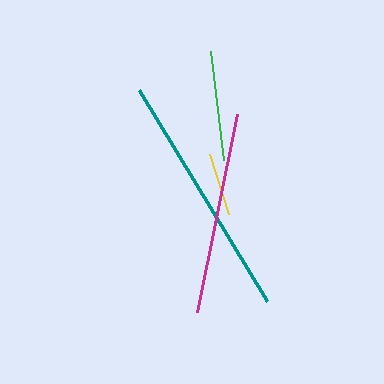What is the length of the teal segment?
The teal segment is approximately 246 pixels long.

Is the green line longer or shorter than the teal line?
The teal line is longer than the green line.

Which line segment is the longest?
The teal line is the longest at approximately 246 pixels.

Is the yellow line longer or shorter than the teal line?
The teal line is longer than the yellow line.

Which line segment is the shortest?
The yellow line is the shortest at approximately 63 pixels.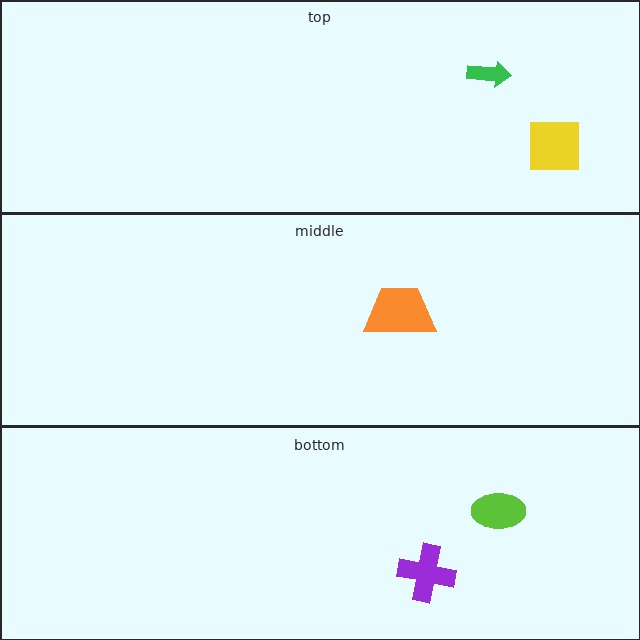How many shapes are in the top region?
2.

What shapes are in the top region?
The yellow square, the green arrow.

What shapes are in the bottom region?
The purple cross, the lime ellipse.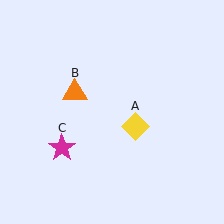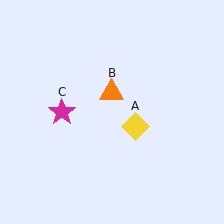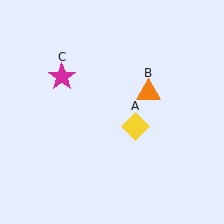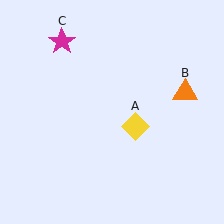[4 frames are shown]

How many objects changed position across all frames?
2 objects changed position: orange triangle (object B), magenta star (object C).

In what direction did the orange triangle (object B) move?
The orange triangle (object B) moved right.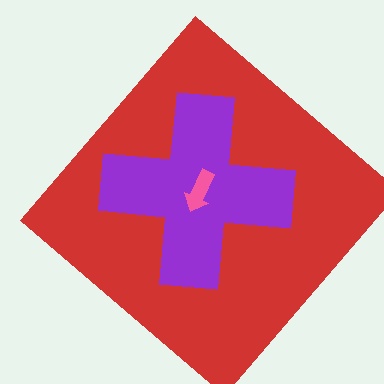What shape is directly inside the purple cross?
The pink arrow.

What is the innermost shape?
The pink arrow.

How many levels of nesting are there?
3.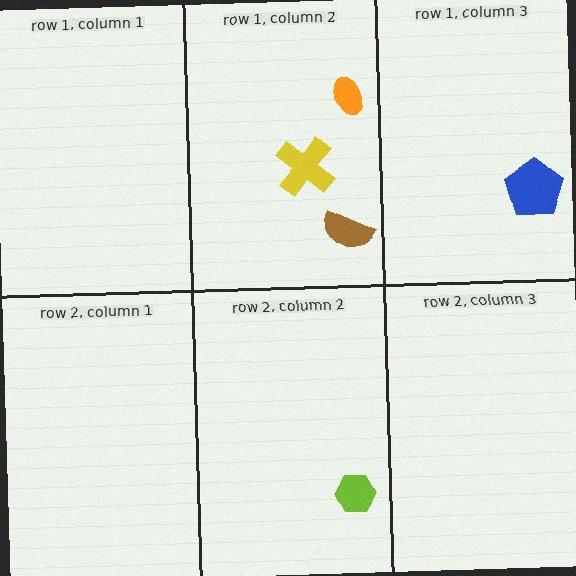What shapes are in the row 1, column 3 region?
The blue pentagon.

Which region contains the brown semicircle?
The row 1, column 2 region.